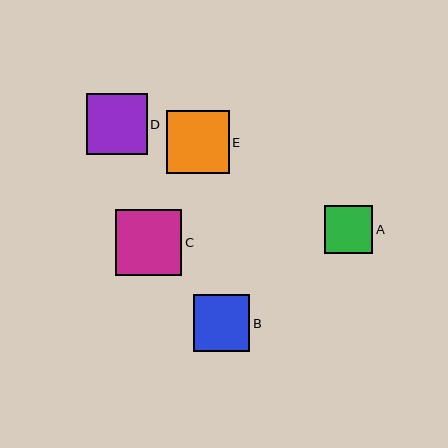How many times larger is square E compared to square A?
Square E is approximately 1.3 times the size of square A.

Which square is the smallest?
Square A is the smallest with a size of approximately 48 pixels.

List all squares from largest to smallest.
From largest to smallest: C, E, D, B, A.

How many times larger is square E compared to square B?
Square E is approximately 1.1 times the size of square B.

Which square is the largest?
Square C is the largest with a size of approximately 66 pixels.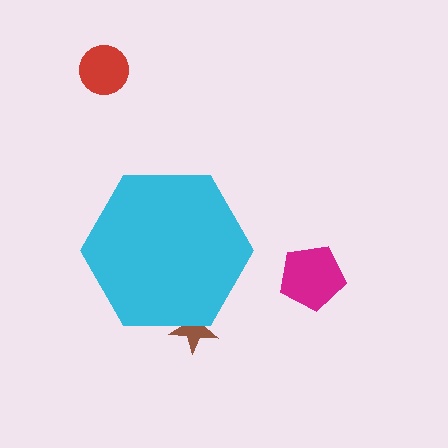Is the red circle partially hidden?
No, the red circle is fully visible.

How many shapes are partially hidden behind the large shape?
1 shape is partially hidden.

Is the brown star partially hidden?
Yes, the brown star is partially hidden behind the cyan hexagon.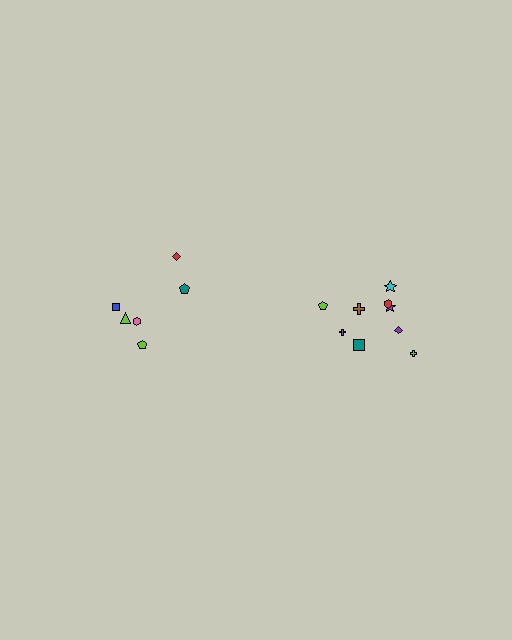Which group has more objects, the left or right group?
The right group.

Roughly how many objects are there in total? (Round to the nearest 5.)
Roughly 15 objects in total.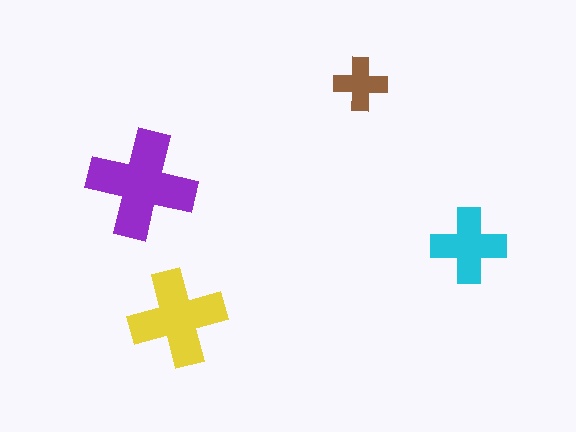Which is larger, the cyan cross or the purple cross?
The purple one.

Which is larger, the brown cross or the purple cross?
The purple one.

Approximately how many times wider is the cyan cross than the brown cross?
About 1.5 times wider.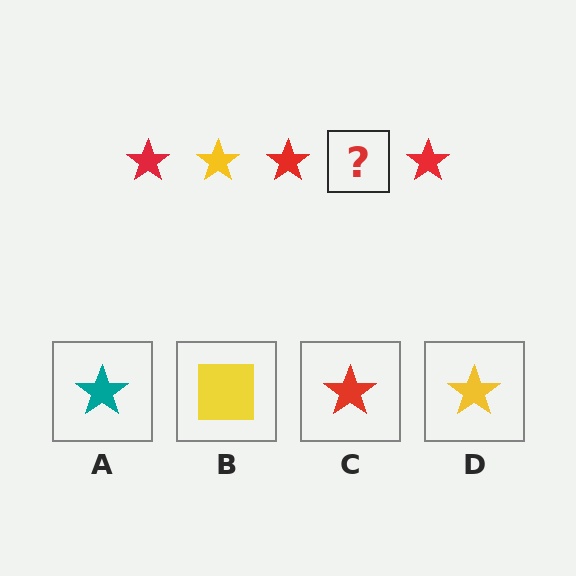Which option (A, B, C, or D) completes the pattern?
D.